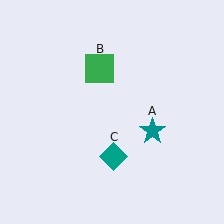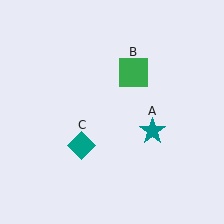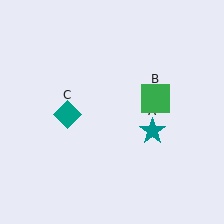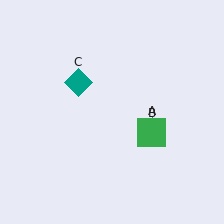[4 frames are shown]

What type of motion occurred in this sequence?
The green square (object B), teal diamond (object C) rotated clockwise around the center of the scene.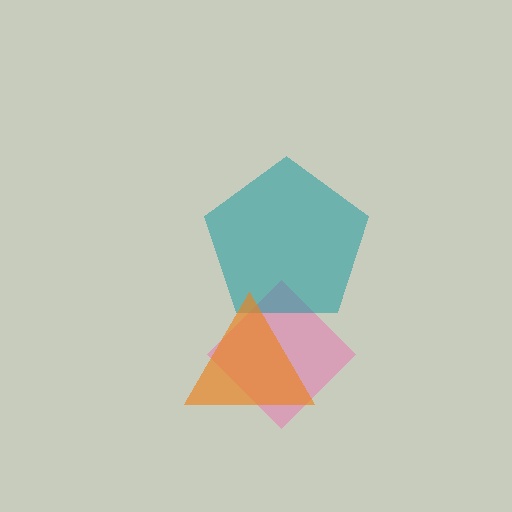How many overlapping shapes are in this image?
There are 3 overlapping shapes in the image.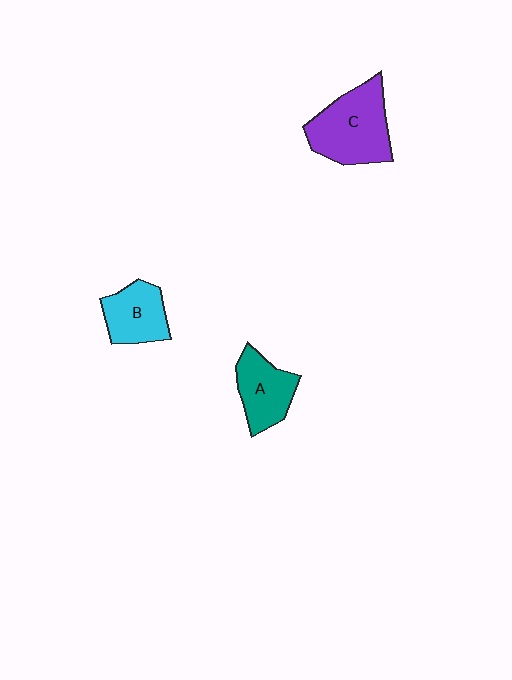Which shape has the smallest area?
Shape B (cyan).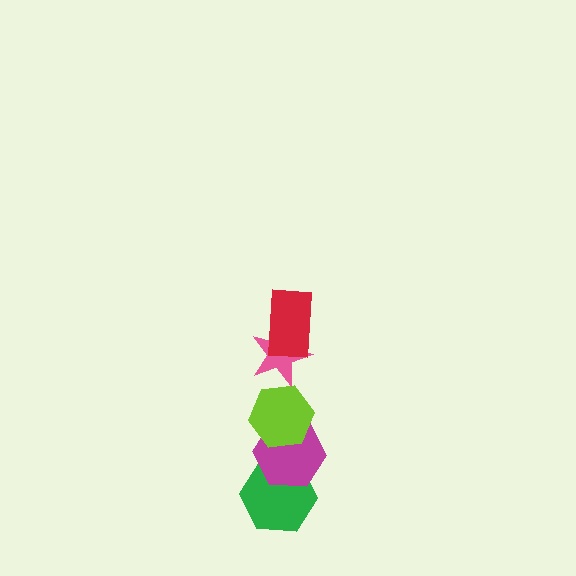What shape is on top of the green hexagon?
The magenta hexagon is on top of the green hexagon.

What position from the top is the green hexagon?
The green hexagon is 5th from the top.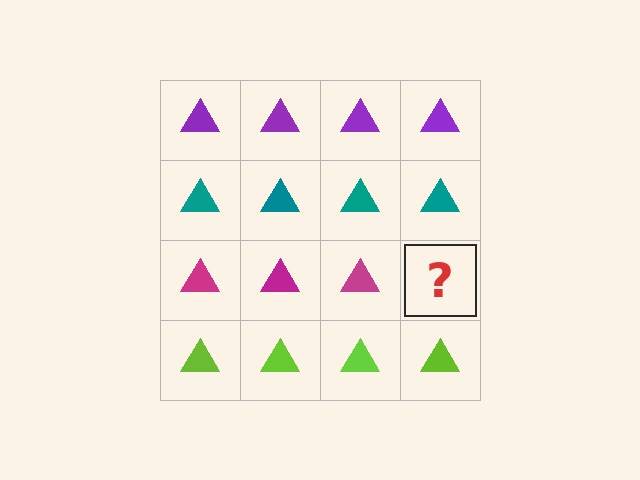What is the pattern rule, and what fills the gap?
The rule is that each row has a consistent color. The gap should be filled with a magenta triangle.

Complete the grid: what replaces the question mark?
The question mark should be replaced with a magenta triangle.